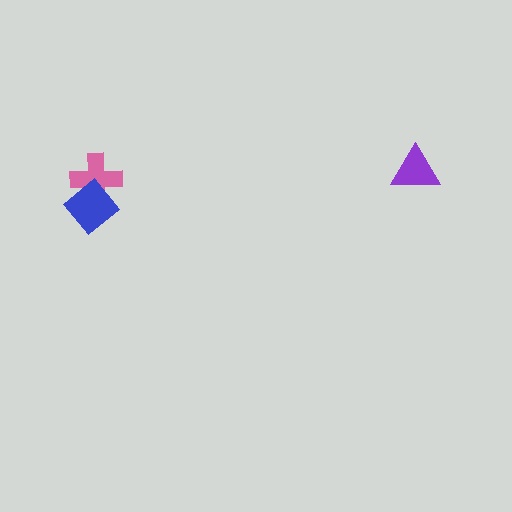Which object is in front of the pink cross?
The blue diamond is in front of the pink cross.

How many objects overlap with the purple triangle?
0 objects overlap with the purple triangle.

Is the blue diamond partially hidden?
No, no other shape covers it.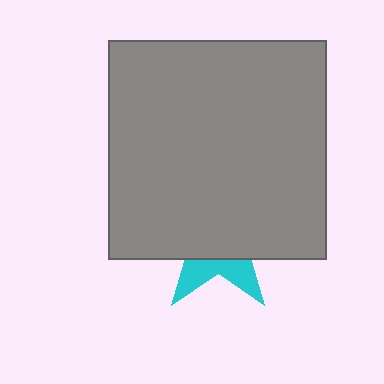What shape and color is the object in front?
The object in front is a gray square.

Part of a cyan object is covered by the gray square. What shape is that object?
It is a star.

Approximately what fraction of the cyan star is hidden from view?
Roughly 70% of the cyan star is hidden behind the gray square.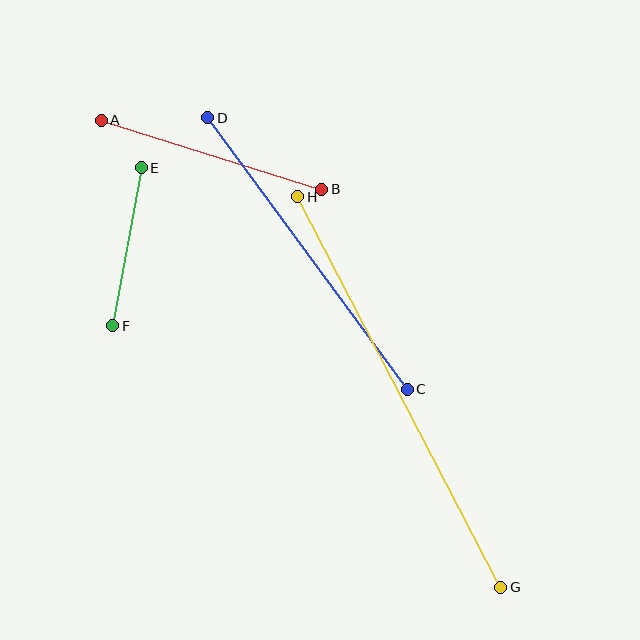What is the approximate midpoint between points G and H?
The midpoint is at approximately (399, 392) pixels.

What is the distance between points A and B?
The distance is approximately 231 pixels.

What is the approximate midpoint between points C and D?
The midpoint is at approximately (307, 254) pixels.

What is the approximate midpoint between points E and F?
The midpoint is at approximately (127, 247) pixels.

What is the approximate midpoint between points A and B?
The midpoint is at approximately (212, 155) pixels.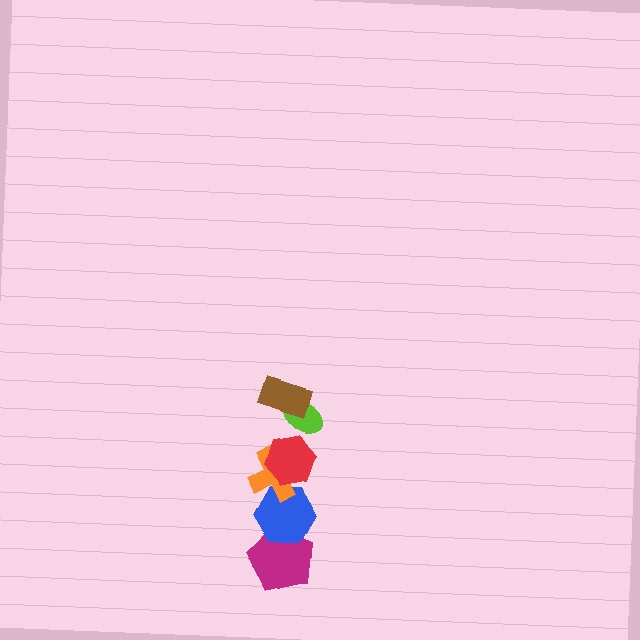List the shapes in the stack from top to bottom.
From top to bottom: the brown rectangle, the lime ellipse, the red hexagon, the orange cross, the blue hexagon, the magenta pentagon.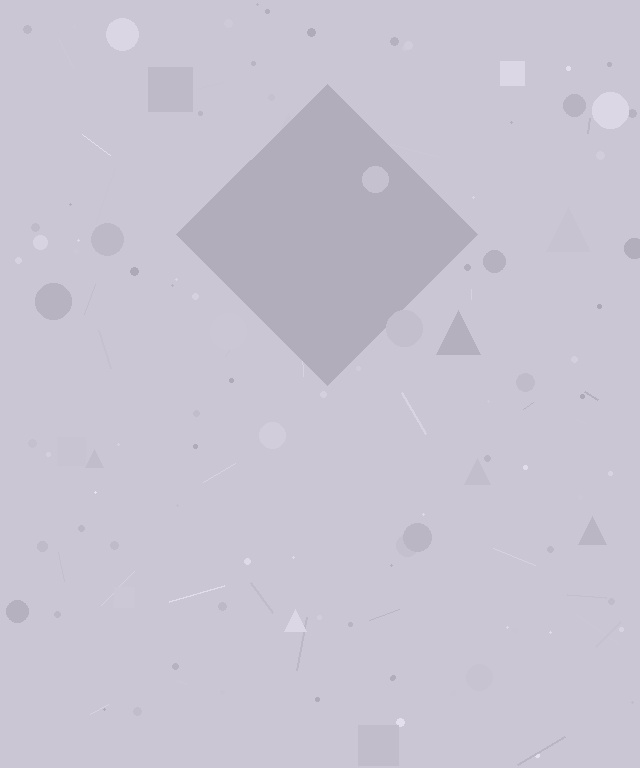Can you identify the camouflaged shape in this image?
The camouflaged shape is a diamond.